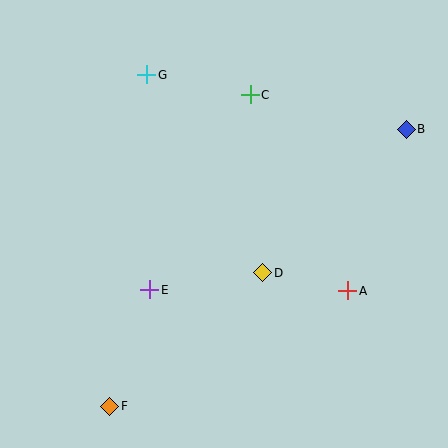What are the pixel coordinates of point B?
Point B is at (406, 129).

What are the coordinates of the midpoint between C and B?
The midpoint between C and B is at (328, 112).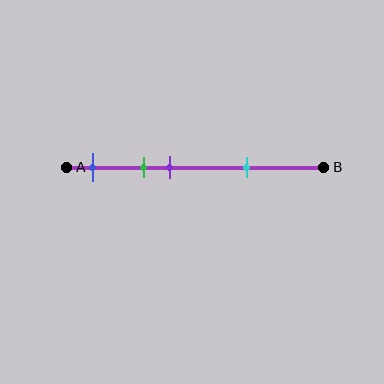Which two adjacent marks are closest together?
The green and purple marks are the closest adjacent pair.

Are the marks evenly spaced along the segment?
No, the marks are not evenly spaced.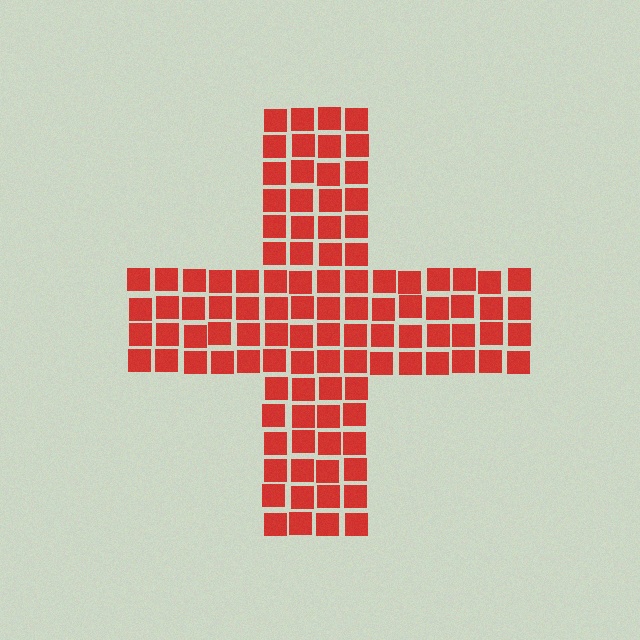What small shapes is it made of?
It is made of small squares.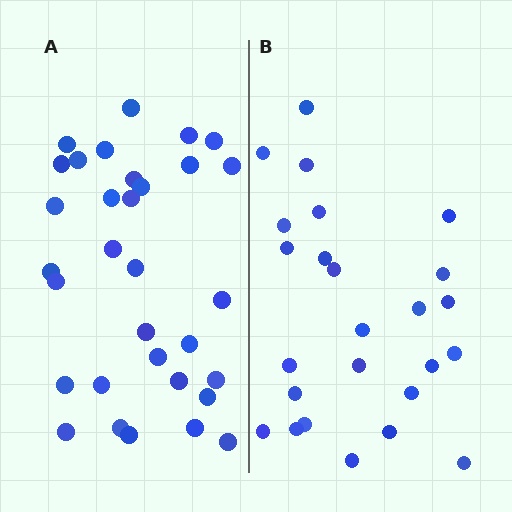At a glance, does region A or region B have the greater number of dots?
Region A (the left region) has more dots.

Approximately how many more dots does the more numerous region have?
Region A has roughly 8 or so more dots than region B.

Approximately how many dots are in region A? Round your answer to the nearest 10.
About 30 dots. (The exact count is 32, which rounds to 30.)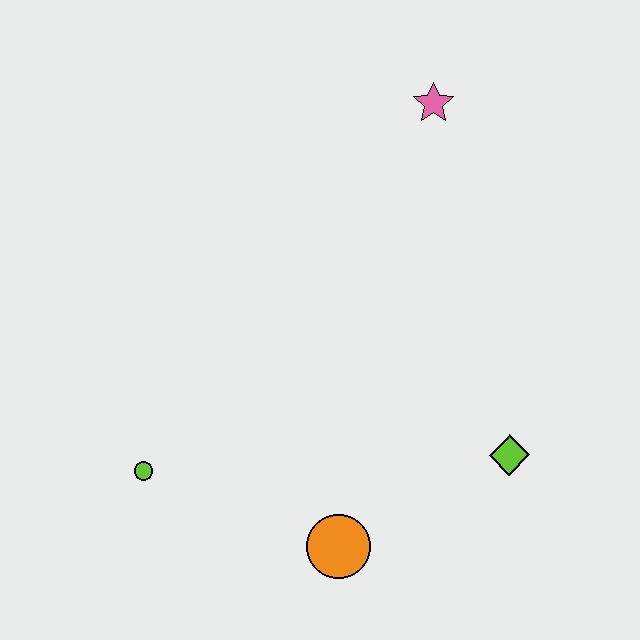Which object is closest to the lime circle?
The orange circle is closest to the lime circle.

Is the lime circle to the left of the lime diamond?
Yes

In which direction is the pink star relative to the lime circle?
The pink star is above the lime circle.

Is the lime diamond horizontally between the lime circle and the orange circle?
No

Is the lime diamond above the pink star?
No